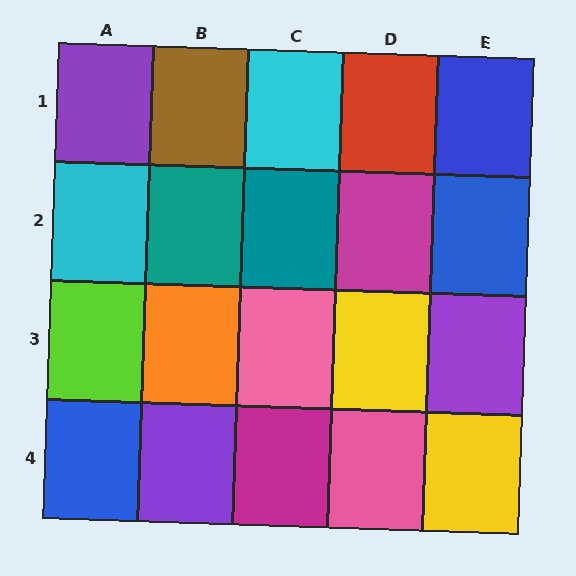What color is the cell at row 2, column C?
Teal.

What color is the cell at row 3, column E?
Purple.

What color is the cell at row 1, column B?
Brown.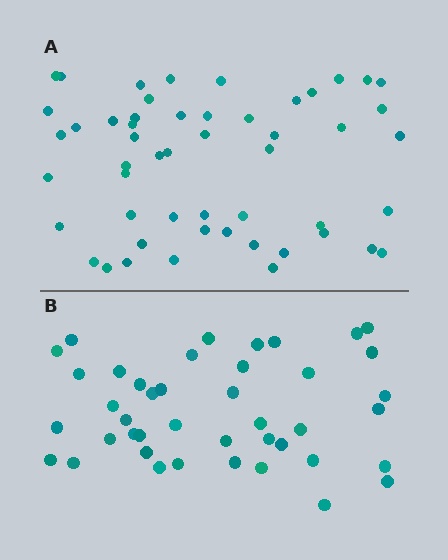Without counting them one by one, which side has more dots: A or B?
Region A (the top region) has more dots.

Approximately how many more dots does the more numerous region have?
Region A has roughly 10 or so more dots than region B.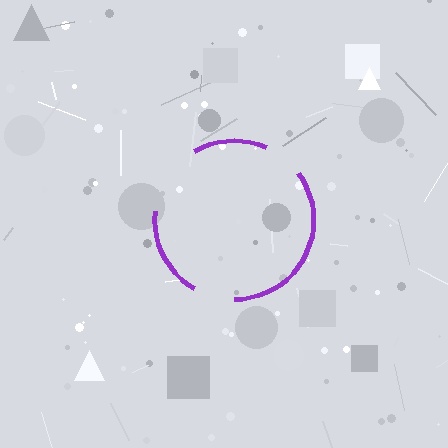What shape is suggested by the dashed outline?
The dashed outline suggests a circle.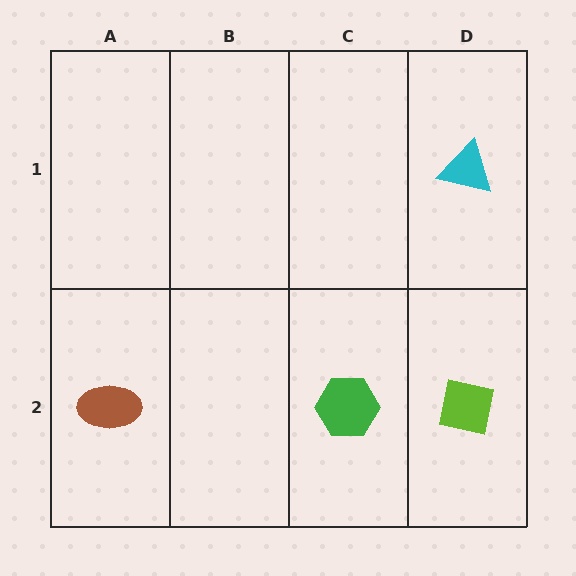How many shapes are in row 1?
1 shape.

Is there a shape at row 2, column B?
No, that cell is empty.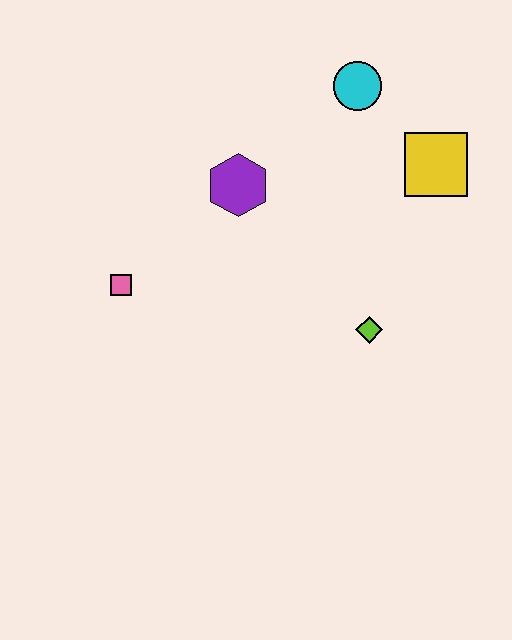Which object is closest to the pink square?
The purple hexagon is closest to the pink square.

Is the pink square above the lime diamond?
Yes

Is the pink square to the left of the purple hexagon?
Yes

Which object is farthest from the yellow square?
The pink square is farthest from the yellow square.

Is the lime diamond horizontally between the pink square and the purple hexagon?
No